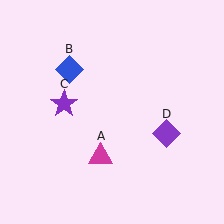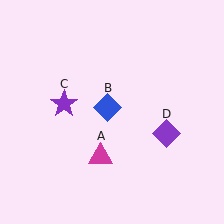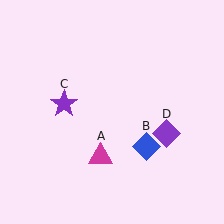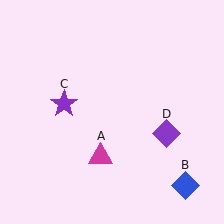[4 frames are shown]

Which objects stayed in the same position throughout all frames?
Magenta triangle (object A) and purple star (object C) and purple diamond (object D) remained stationary.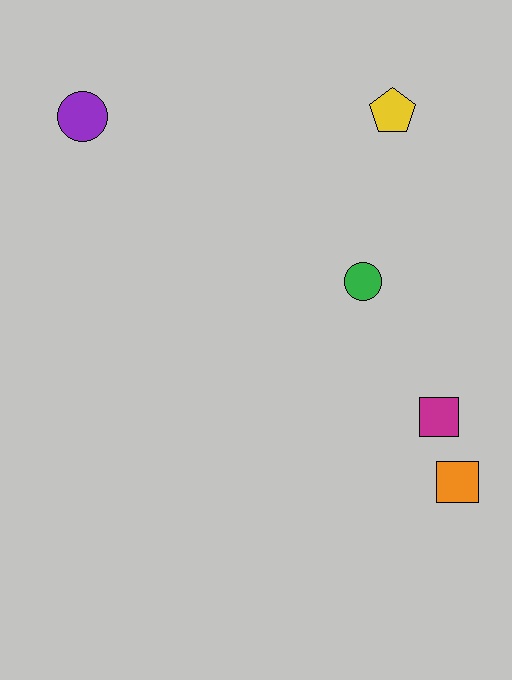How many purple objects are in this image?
There is 1 purple object.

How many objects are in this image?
There are 5 objects.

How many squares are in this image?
There are 2 squares.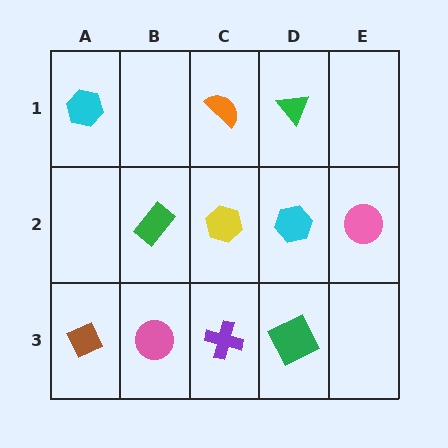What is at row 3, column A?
A brown diamond.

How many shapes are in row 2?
4 shapes.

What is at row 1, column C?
An orange semicircle.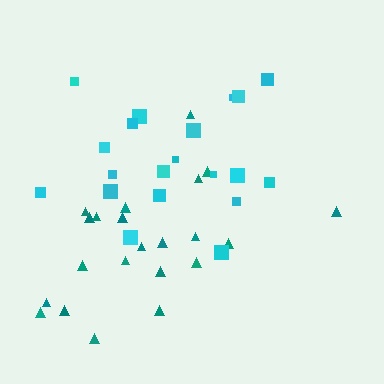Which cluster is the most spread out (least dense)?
Cyan.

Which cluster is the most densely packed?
Teal.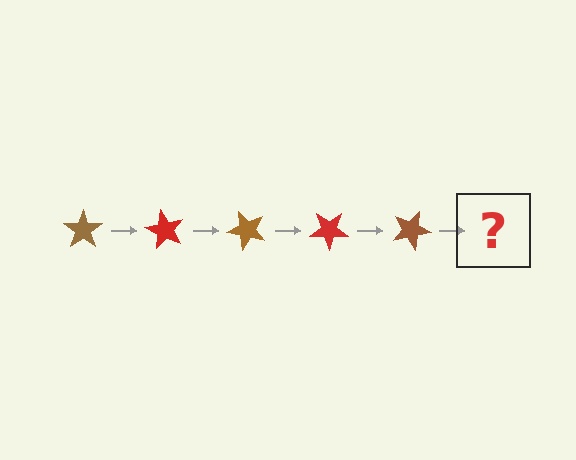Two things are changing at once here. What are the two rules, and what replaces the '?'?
The two rules are that it rotates 60 degrees each step and the color cycles through brown and red. The '?' should be a red star, rotated 300 degrees from the start.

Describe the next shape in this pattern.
It should be a red star, rotated 300 degrees from the start.